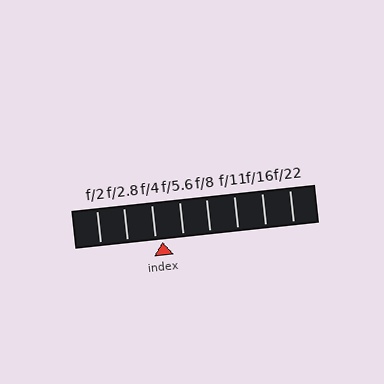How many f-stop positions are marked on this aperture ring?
There are 8 f-stop positions marked.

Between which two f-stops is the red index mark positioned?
The index mark is between f/4 and f/5.6.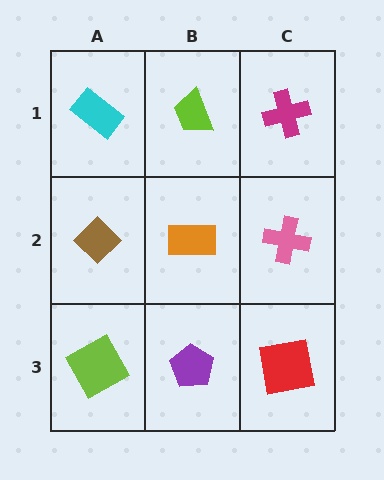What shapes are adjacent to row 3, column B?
An orange rectangle (row 2, column B), a lime square (row 3, column A), a red square (row 3, column C).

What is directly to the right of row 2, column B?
A pink cross.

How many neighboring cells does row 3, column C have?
2.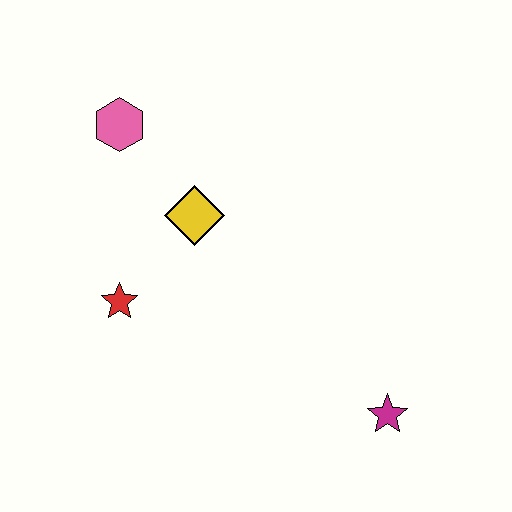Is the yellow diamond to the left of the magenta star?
Yes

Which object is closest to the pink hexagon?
The yellow diamond is closest to the pink hexagon.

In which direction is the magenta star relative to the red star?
The magenta star is to the right of the red star.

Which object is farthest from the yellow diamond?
The magenta star is farthest from the yellow diamond.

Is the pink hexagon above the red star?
Yes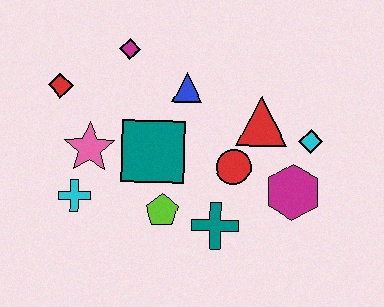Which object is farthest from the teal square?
The cyan diamond is farthest from the teal square.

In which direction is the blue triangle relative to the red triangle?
The blue triangle is to the left of the red triangle.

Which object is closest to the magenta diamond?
The blue triangle is closest to the magenta diamond.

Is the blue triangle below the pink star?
No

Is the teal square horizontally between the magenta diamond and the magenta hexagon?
Yes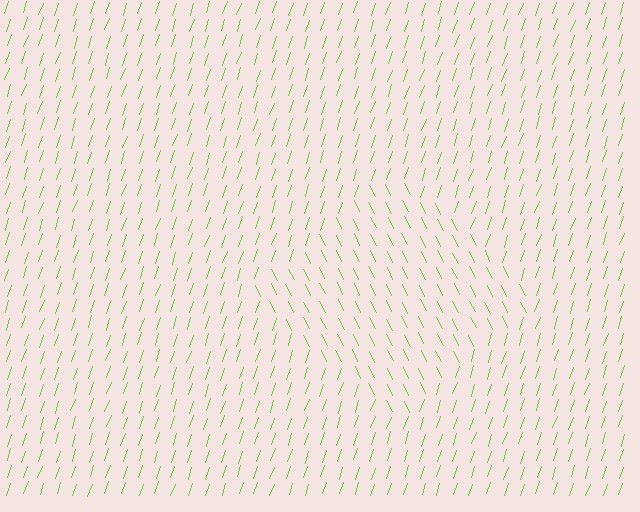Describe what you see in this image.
The image is filled with small lime line segments. A diamond region in the image has lines oriented differently from the surrounding lines, creating a visible texture boundary.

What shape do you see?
I see a diamond.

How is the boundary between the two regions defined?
The boundary is defined purely by a change in line orientation (approximately 45 degrees difference). All lines are the same color and thickness.